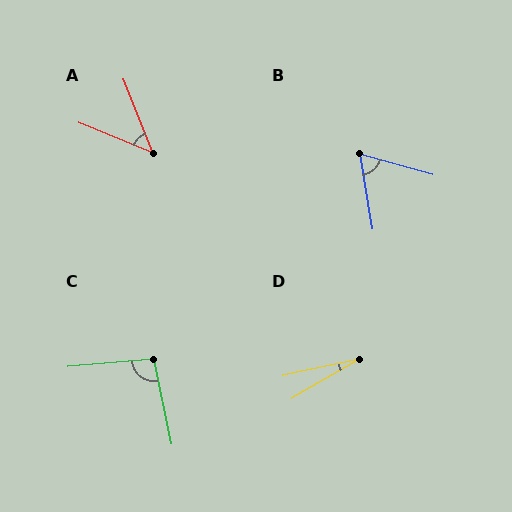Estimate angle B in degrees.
Approximately 65 degrees.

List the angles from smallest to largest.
D (19°), A (46°), B (65°), C (97°).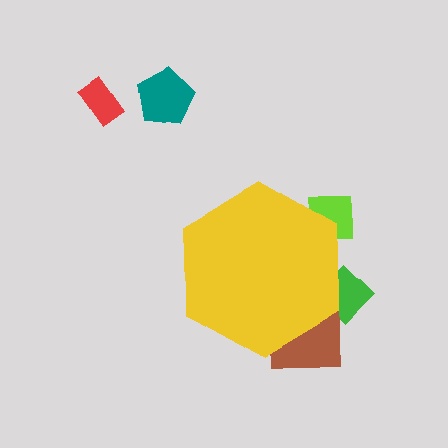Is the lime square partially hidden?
Yes, the lime square is partially hidden behind the yellow hexagon.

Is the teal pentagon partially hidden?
No, the teal pentagon is fully visible.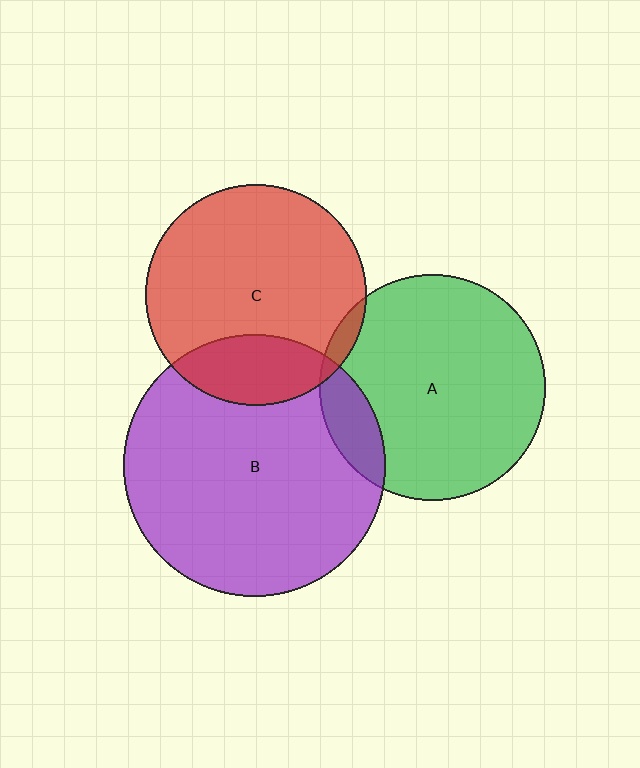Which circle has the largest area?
Circle B (purple).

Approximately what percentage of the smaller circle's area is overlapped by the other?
Approximately 5%.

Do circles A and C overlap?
Yes.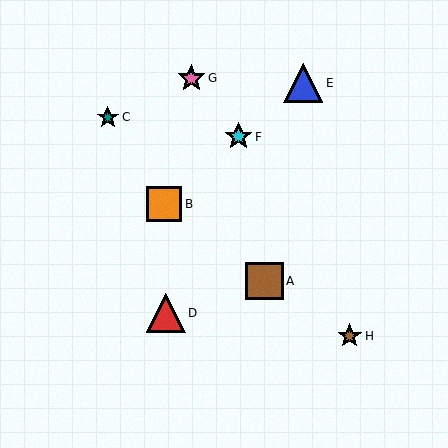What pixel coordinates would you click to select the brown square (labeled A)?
Click at (264, 281) to select the brown square A.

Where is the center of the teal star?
The center of the teal star is at (108, 117).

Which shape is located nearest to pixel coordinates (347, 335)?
The brown star (labeled H) at (350, 336) is nearest to that location.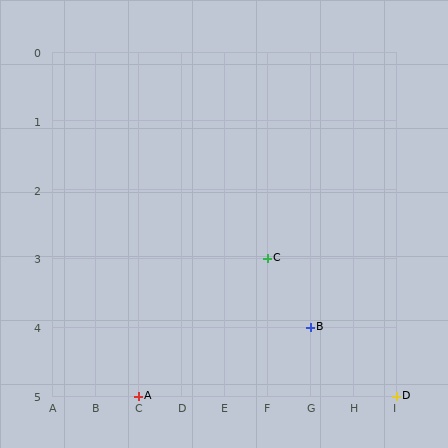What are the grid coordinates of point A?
Point A is at grid coordinates (C, 5).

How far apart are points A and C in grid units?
Points A and C are 3 columns and 2 rows apart (about 3.6 grid units diagonally).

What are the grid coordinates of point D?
Point D is at grid coordinates (I, 5).